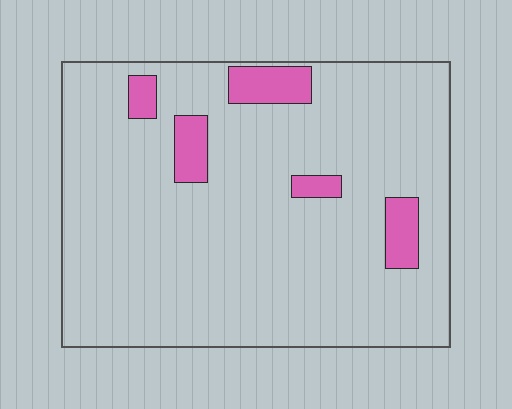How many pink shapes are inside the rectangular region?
5.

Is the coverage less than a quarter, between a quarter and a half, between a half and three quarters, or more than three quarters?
Less than a quarter.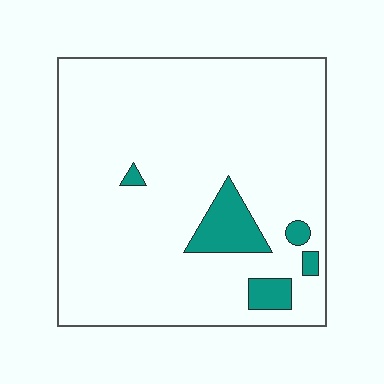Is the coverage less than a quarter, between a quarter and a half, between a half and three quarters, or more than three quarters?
Less than a quarter.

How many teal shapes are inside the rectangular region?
5.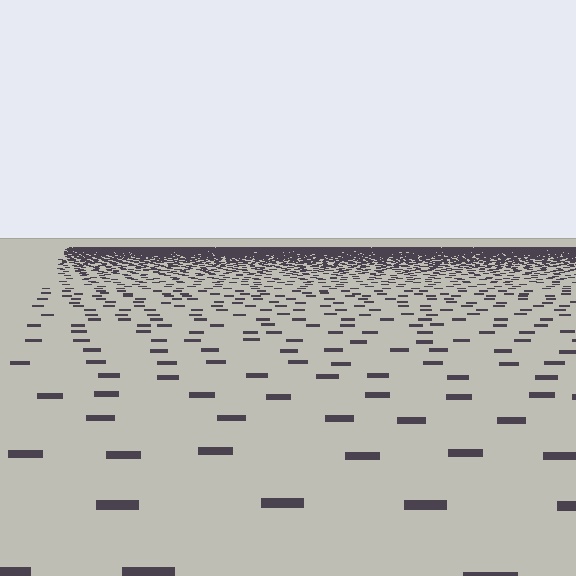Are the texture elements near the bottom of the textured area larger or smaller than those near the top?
Larger. Near the bottom, elements are closer to the viewer and appear at a bigger on-screen size.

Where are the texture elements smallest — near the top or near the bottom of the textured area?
Near the top.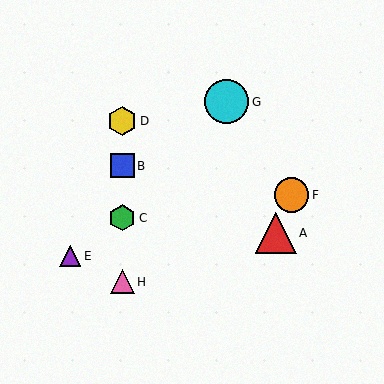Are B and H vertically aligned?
Yes, both are at x≈122.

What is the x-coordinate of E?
Object E is at x≈70.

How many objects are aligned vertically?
4 objects (B, C, D, H) are aligned vertically.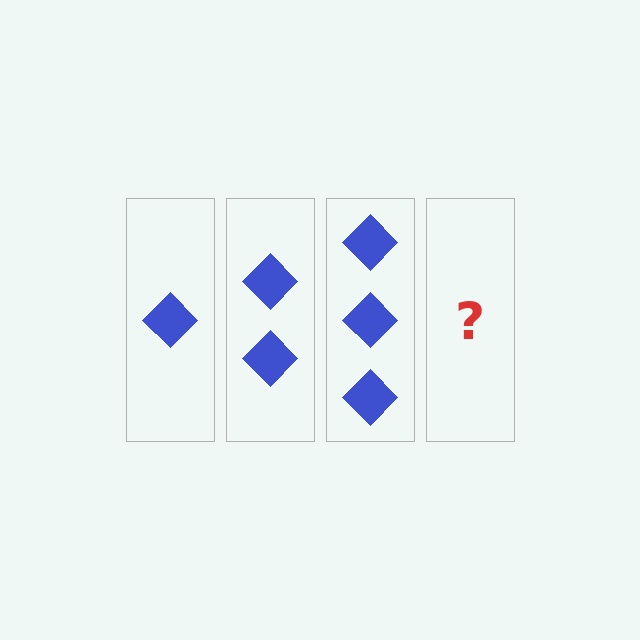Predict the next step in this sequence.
The next step is 4 diamonds.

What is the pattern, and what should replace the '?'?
The pattern is that each step adds one more diamond. The '?' should be 4 diamonds.